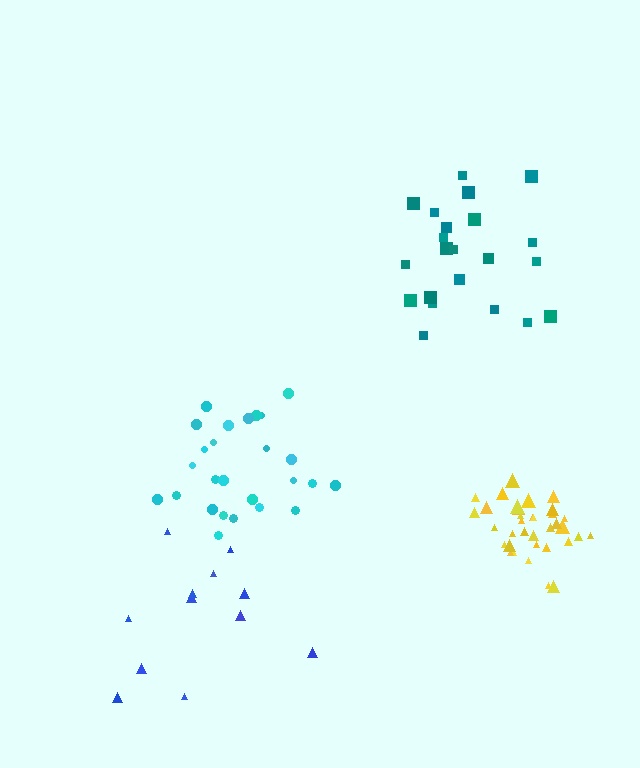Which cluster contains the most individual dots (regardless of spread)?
Yellow (35).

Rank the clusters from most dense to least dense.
yellow, cyan, teal, blue.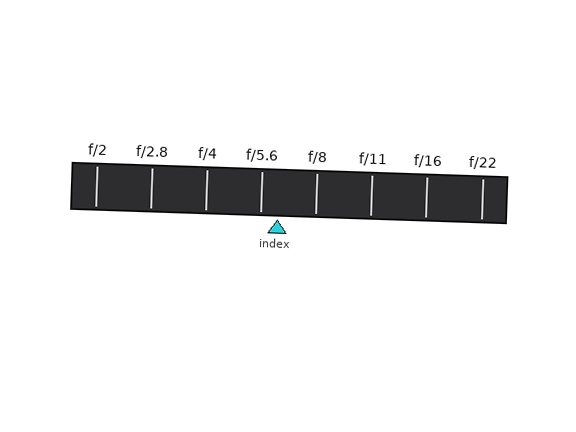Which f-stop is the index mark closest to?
The index mark is closest to f/5.6.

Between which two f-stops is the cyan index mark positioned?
The index mark is between f/5.6 and f/8.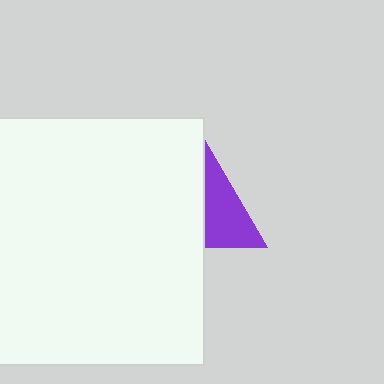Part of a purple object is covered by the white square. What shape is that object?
It is a triangle.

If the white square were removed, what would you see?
You would see the complete purple triangle.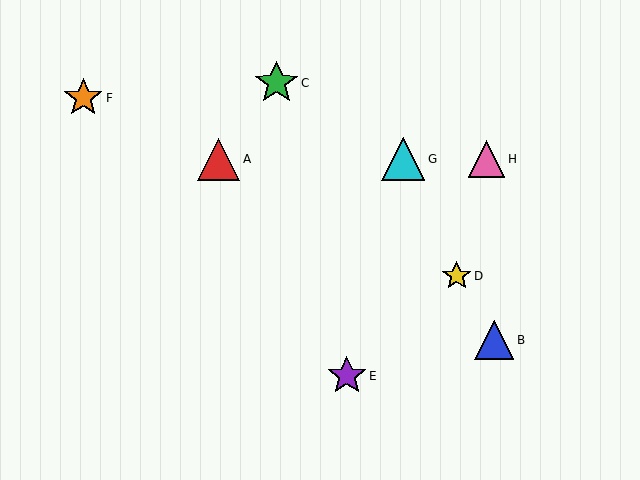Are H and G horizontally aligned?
Yes, both are at y≈159.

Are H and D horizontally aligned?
No, H is at y≈159 and D is at y≈276.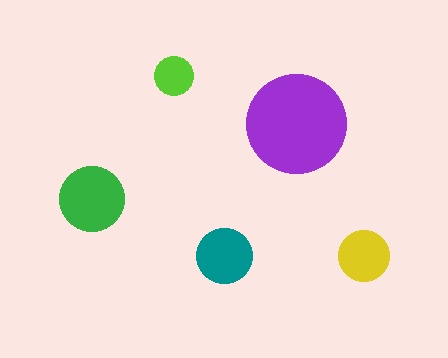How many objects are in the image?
There are 5 objects in the image.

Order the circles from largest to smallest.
the purple one, the green one, the teal one, the yellow one, the lime one.